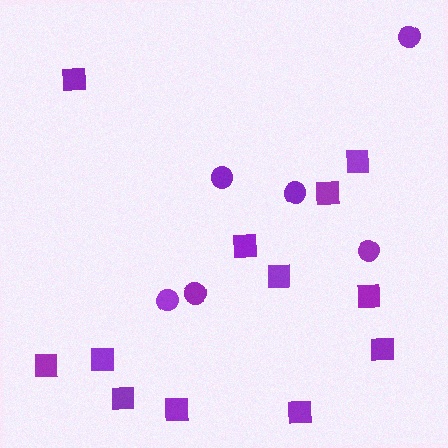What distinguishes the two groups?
There are 2 groups: one group of squares (12) and one group of circles (6).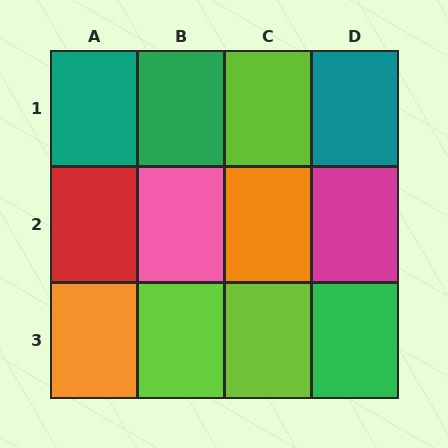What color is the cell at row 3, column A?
Orange.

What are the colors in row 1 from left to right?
Teal, green, lime, teal.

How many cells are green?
2 cells are green.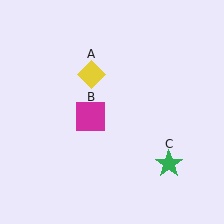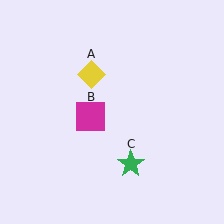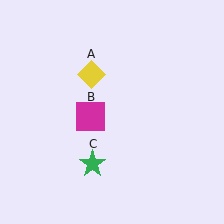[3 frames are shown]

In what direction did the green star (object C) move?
The green star (object C) moved left.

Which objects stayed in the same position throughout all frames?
Yellow diamond (object A) and magenta square (object B) remained stationary.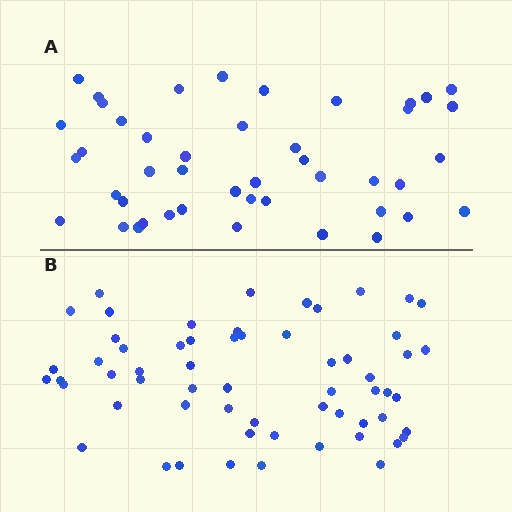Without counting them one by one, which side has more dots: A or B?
Region B (the bottom region) has more dots.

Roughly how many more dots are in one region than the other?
Region B has approximately 15 more dots than region A.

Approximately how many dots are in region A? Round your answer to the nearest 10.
About 40 dots. (The exact count is 45, which rounds to 40.)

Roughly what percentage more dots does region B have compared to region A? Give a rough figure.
About 35% more.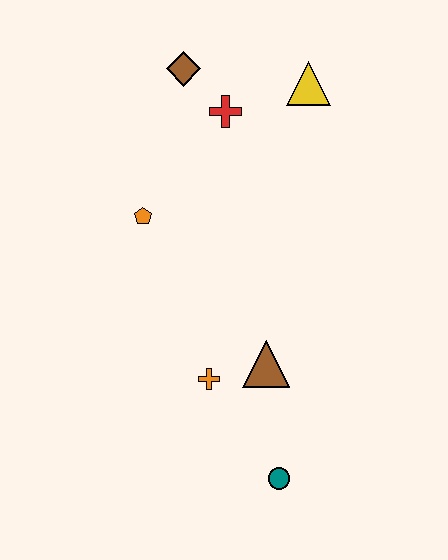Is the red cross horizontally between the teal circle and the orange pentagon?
Yes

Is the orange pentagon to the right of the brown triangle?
No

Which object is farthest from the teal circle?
The brown diamond is farthest from the teal circle.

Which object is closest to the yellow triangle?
The red cross is closest to the yellow triangle.